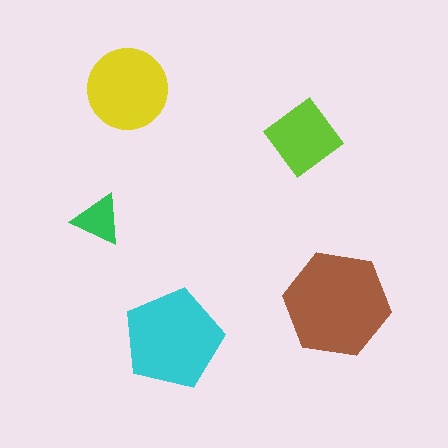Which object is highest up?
The yellow circle is topmost.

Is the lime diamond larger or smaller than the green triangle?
Larger.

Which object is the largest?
The brown hexagon.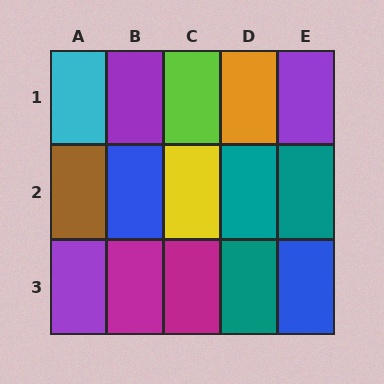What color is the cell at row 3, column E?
Blue.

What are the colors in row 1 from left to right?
Cyan, purple, lime, orange, purple.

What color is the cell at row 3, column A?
Purple.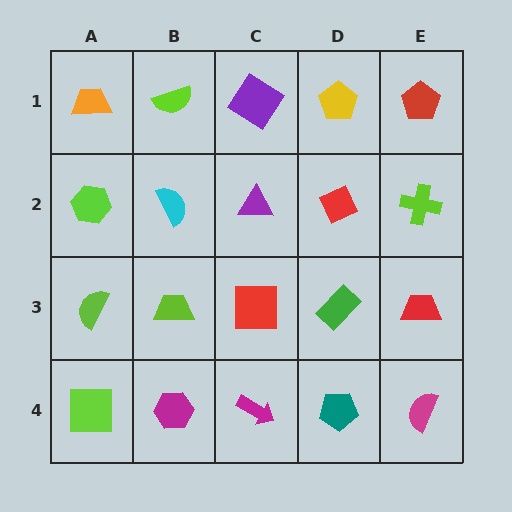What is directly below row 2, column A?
A lime semicircle.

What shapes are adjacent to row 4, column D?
A green rectangle (row 3, column D), a magenta arrow (row 4, column C), a magenta semicircle (row 4, column E).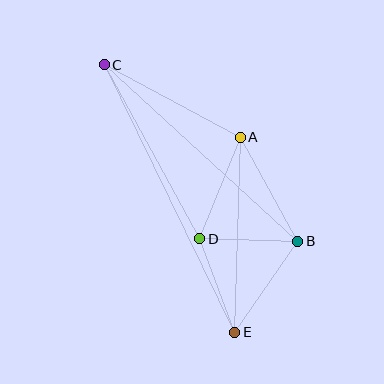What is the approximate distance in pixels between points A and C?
The distance between A and C is approximately 154 pixels.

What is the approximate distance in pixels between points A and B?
The distance between A and B is approximately 119 pixels.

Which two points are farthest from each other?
Points C and E are farthest from each other.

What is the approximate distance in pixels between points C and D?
The distance between C and D is approximately 198 pixels.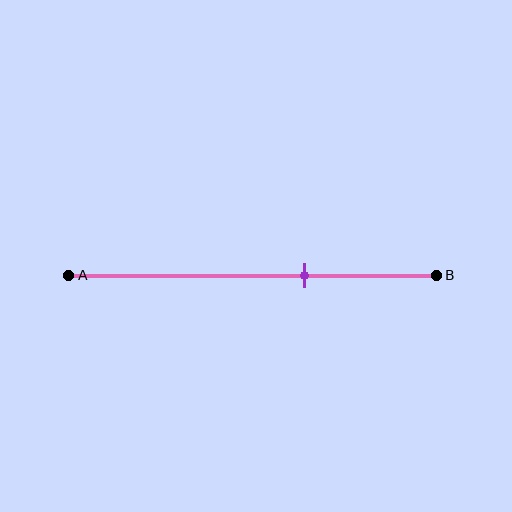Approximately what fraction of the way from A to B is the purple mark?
The purple mark is approximately 65% of the way from A to B.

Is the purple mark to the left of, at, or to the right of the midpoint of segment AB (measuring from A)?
The purple mark is to the right of the midpoint of segment AB.